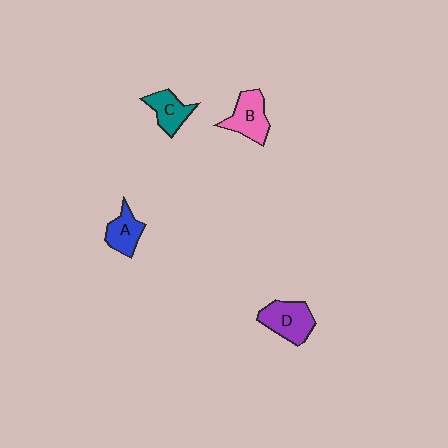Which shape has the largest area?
Shape D (purple).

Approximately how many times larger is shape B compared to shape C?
Approximately 1.3 times.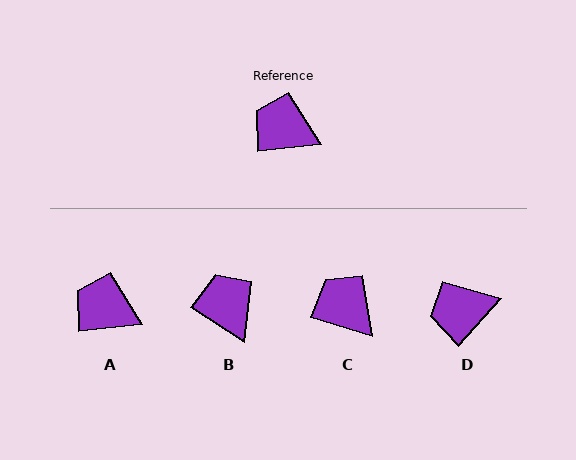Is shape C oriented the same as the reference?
No, it is off by about 23 degrees.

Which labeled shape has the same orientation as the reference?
A.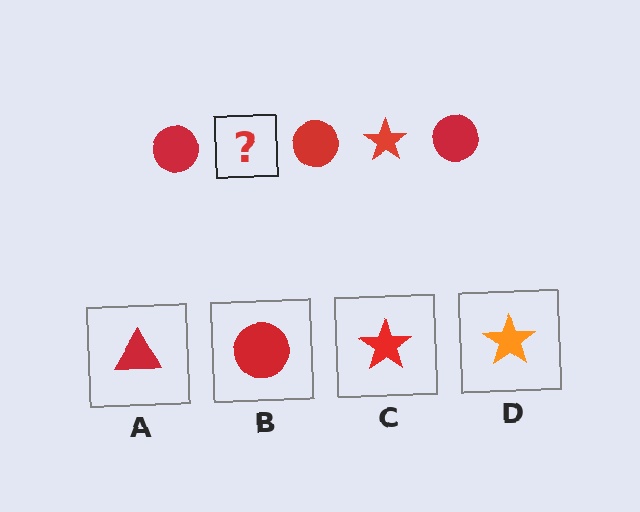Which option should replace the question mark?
Option C.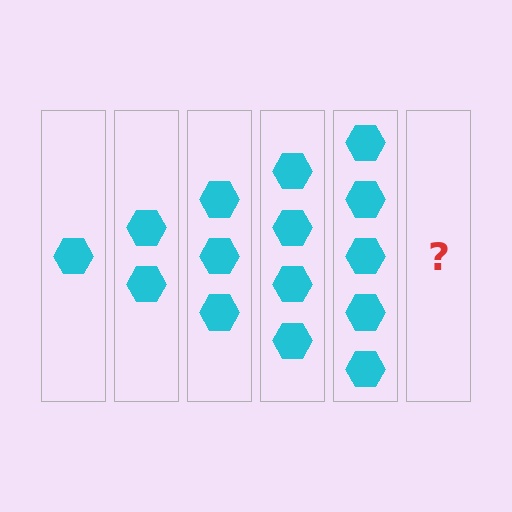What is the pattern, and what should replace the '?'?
The pattern is that each step adds one more hexagon. The '?' should be 6 hexagons.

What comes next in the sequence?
The next element should be 6 hexagons.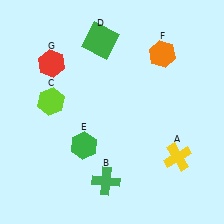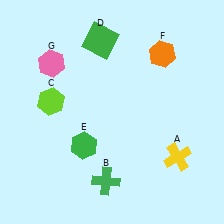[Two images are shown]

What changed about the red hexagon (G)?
In Image 1, G is red. In Image 2, it changed to pink.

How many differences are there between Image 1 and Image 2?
There is 1 difference between the two images.